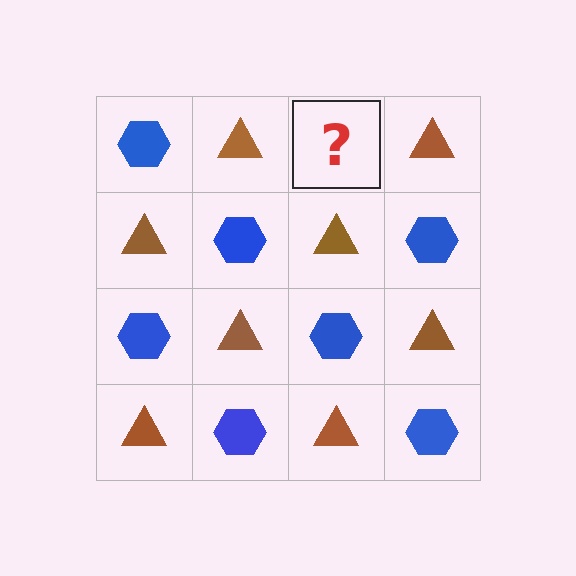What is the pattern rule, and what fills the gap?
The rule is that it alternates blue hexagon and brown triangle in a checkerboard pattern. The gap should be filled with a blue hexagon.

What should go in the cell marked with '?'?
The missing cell should contain a blue hexagon.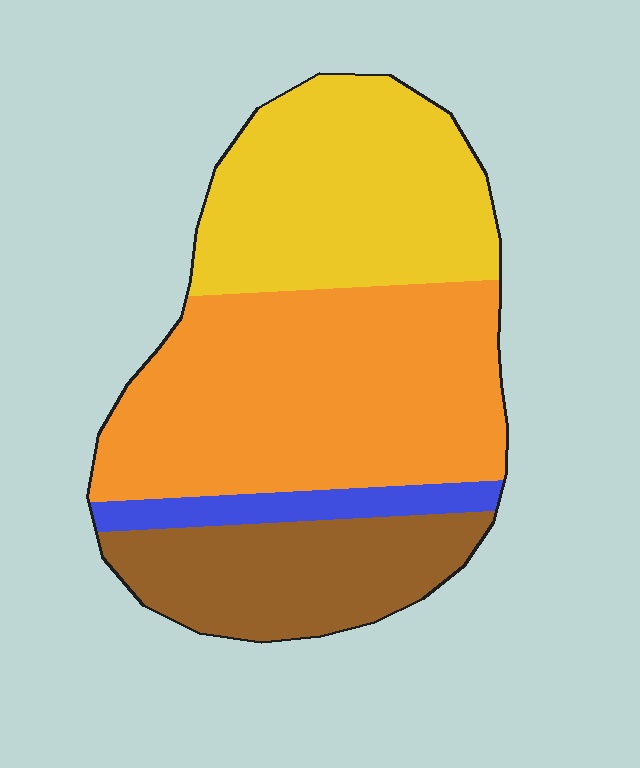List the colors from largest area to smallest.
From largest to smallest: orange, yellow, brown, blue.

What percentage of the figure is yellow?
Yellow takes up about one third (1/3) of the figure.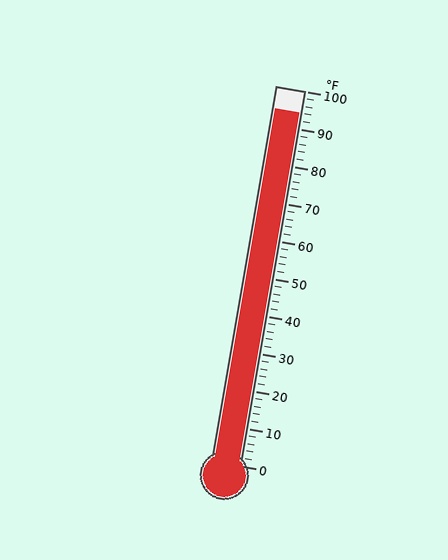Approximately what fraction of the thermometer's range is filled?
The thermometer is filled to approximately 95% of its range.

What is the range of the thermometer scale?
The thermometer scale ranges from 0°F to 100°F.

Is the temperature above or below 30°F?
The temperature is above 30°F.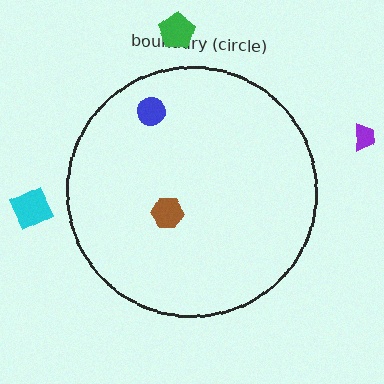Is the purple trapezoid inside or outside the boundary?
Outside.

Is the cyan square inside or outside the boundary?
Outside.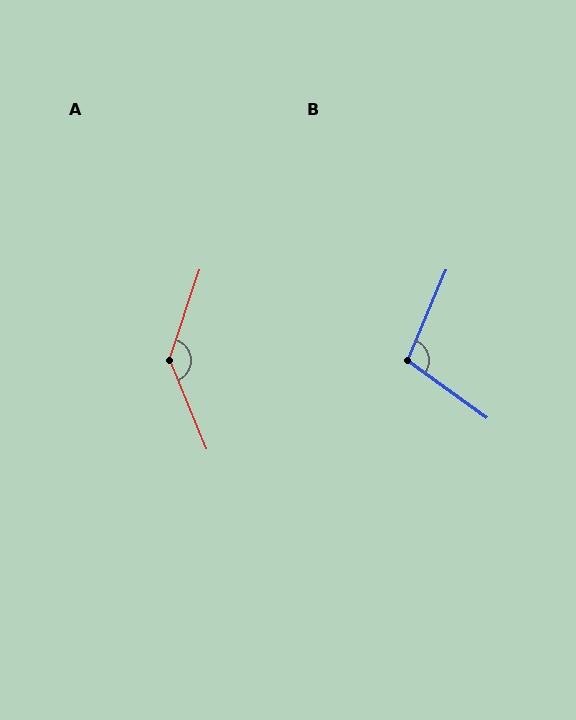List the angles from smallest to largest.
B (103°), A (139°).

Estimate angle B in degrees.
Approximately 103 degrees.